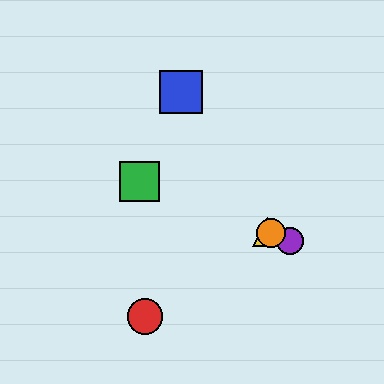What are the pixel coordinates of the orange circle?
The orange circle is at (271, 233).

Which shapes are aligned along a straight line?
The green square, the yellow triangle, the purple circle, the orange circle are aligned along a straight line.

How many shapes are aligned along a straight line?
4 shapes (the green square, the yellow triangle, the purple circle, the orange circle) are aligned along a straight line.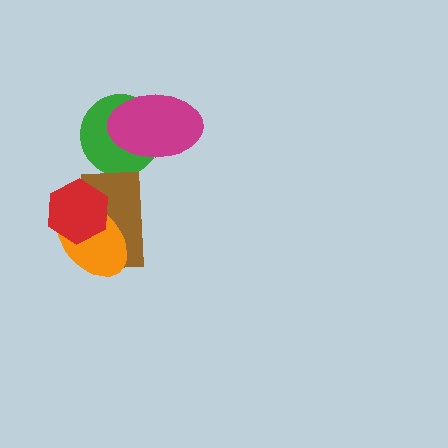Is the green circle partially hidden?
Yes, it is partially covered by another shape.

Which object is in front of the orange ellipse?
The red hexagon is in front of the orange ellipse.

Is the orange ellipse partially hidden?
Yes, it is partially covered by another shape.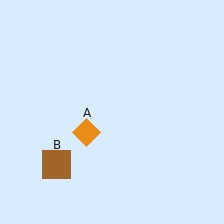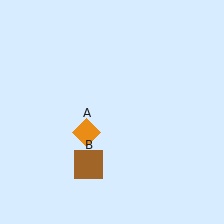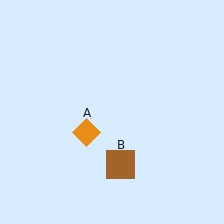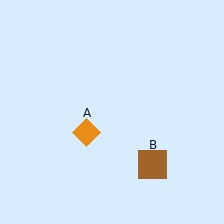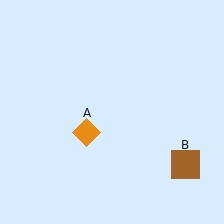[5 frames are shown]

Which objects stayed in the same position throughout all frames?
Orange diamond (object A) remained stationary.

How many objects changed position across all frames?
1 object changed position: brown square (object B).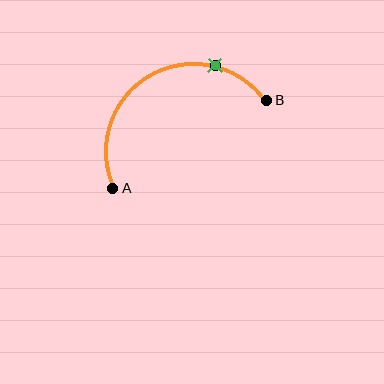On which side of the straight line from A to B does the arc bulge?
The arc bulges above the straight line connecting A and B.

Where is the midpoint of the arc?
The arc midpoint is the point on the curve farthest from the straight line joining A and B. It sits above that line.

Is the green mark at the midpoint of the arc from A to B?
No. The green mark lies on the arc but is closer to endpoint B. The arc midpoint would be at the point on the curve equidistant along the arc from both A and B.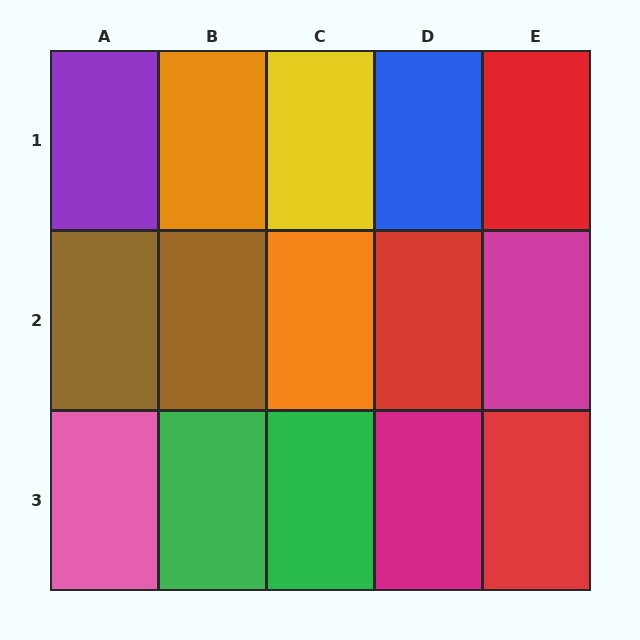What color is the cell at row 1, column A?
Purple.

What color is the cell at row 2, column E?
Magenta.